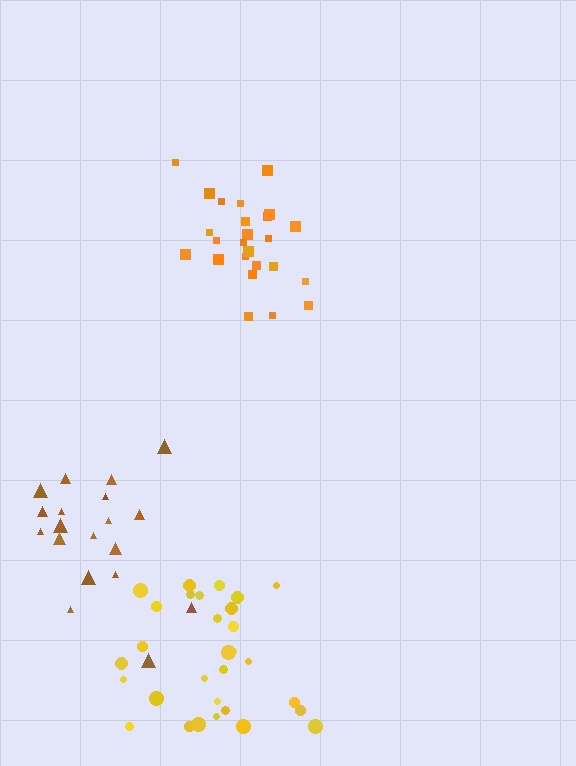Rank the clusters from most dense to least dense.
orange, yellow, brown.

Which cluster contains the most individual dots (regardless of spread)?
Yellow (30).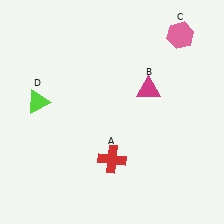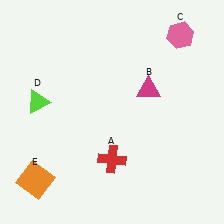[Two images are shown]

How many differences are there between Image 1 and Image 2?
There is 1 difference between the two images.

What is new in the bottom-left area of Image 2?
An orange square (E) was added in the bottom-left area of Image 2.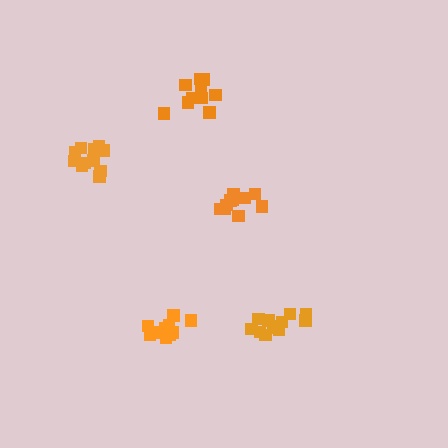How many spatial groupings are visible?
There are 5 spatial groupings.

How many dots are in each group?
Group 1: 10 dots, Group 2: 12 dots, Group 3: 10 dots, Group 4: 10 dots, Group 5: 12 dots (54 total).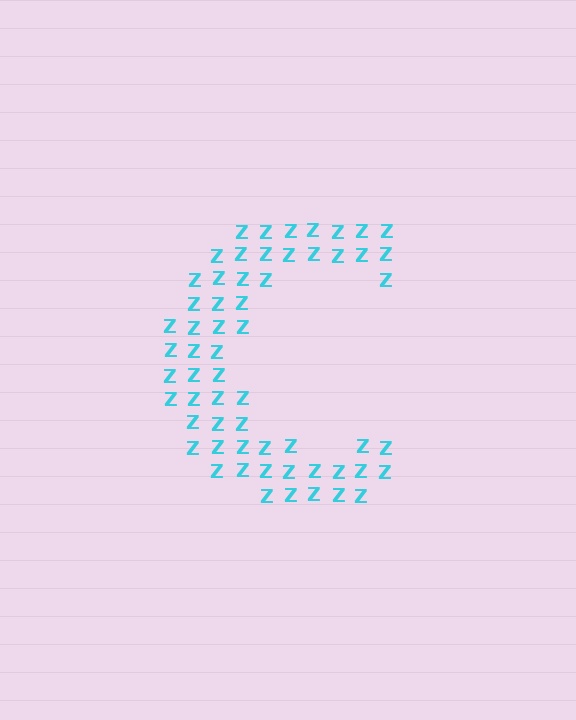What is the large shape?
The large shape is the letter C.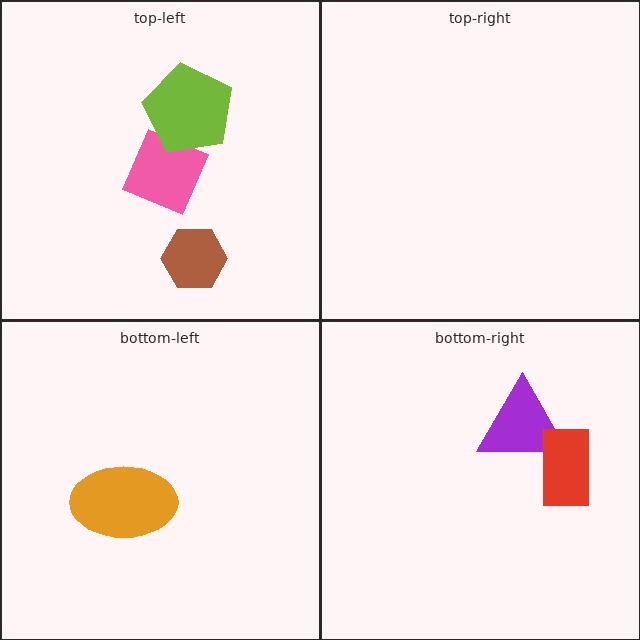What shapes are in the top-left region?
The pink diamond, the brown hexagon, the lime pentagon.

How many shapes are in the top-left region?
3.